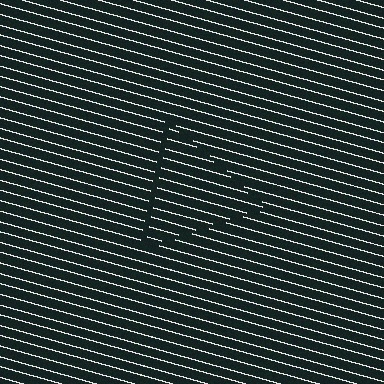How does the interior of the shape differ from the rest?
The interior of the shape contains the same grating, shifted by half a period — the contour is defined by the phase discontinuity where line-ends from the inner and outer gratings abut.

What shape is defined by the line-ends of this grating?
An illusory triangle. The interior of the shape contains the same grating, shifted by half a period — the contour is defined by the phase discontinuity where line-ends from the inner and outer gratings abut.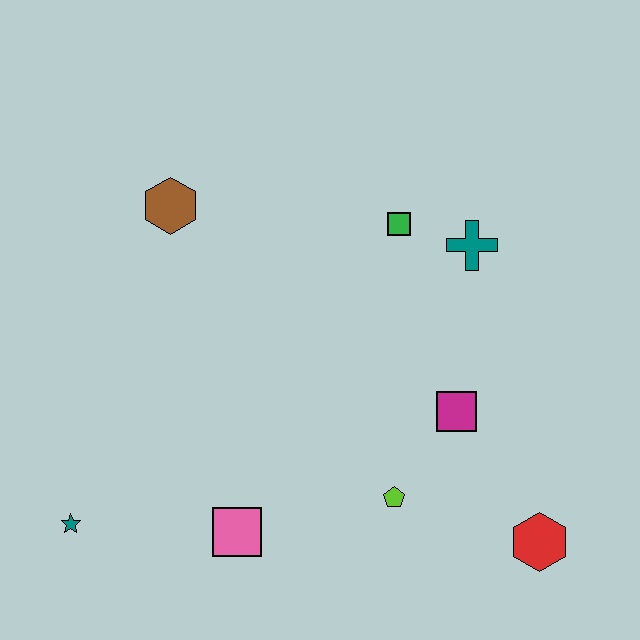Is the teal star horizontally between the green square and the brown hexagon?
No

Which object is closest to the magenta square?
The lime pentagon is closest to the magenta square.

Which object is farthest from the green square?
The teal star is farthest from the green square.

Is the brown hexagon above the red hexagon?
Yes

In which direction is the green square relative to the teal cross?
The green square is to the left of the teal cross.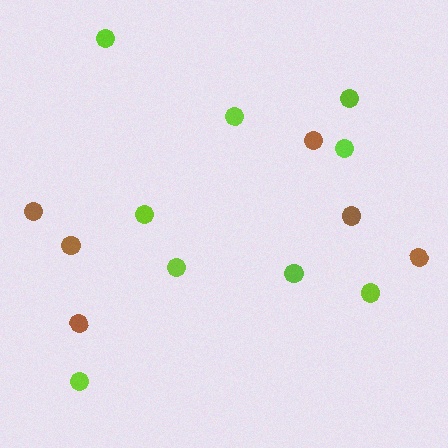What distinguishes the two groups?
There are 2 groups: one group of brown circles (6) and one group of lime circles (9).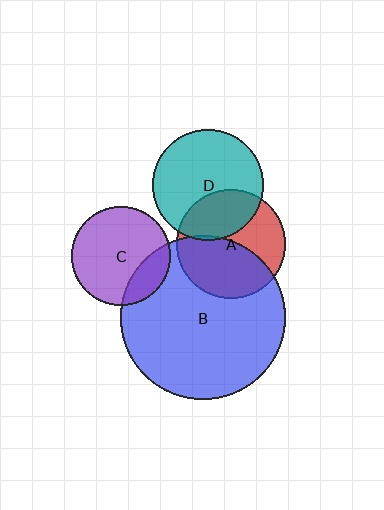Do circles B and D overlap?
Yes.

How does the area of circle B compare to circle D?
Approximately 2.2 times.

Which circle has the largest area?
Circle B (blue).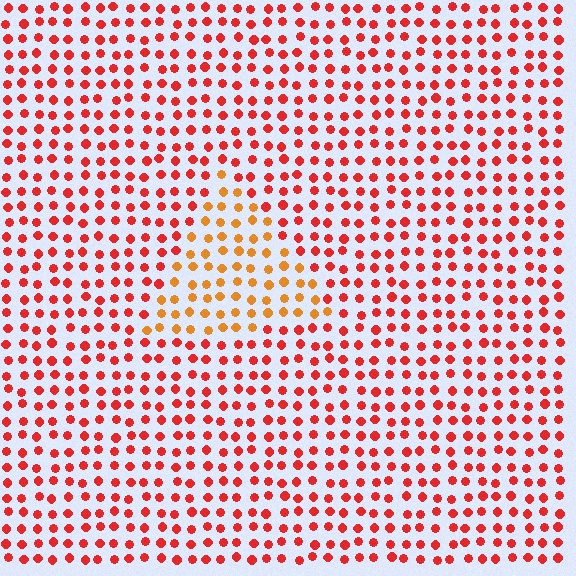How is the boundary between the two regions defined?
The boundary is defined purely by a slight shift in hue (about 33 degrees). Spacing, size, and orientation are identical on both sides.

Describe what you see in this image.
The image is filled with small red elements in a uniform arrangement. A triangle-shaped region is visible where the elements are tinted to a slightly different hue, forming a subtle color boundary.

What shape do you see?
I see a triangle.